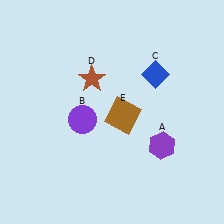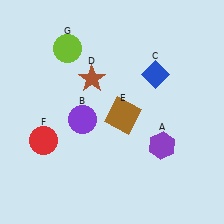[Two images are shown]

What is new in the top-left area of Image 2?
A lime circle (G) was added in the top-left area of Image 2.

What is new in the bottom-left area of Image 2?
A red circle (F) was added in the bottom-left area of Image 2.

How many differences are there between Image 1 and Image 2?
There are 2 differences between the two images.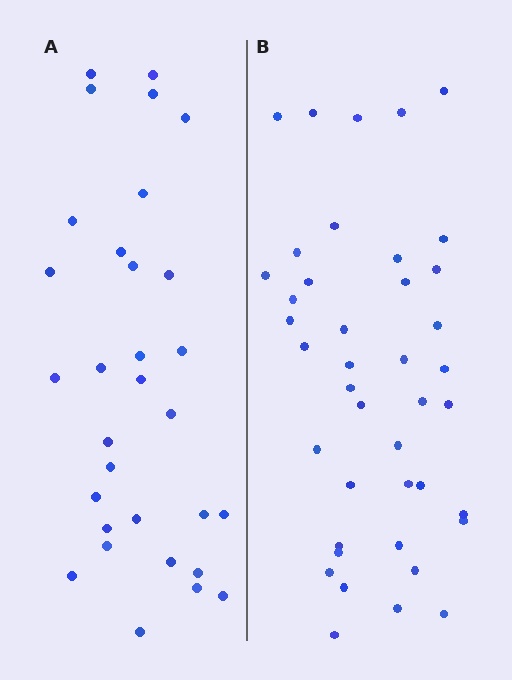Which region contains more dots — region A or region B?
Region B (the right region) has more dots.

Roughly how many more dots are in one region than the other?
Region B has roughly 10 or so more dots than region A.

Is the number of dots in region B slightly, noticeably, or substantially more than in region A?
Region B has noticeably more, but not dramatically so. The ratio is roughly 1.3 to 1.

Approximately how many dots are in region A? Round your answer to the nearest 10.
About 30 dots. (The exact count is 31, which rounds to 30.)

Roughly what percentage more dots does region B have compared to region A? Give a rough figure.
About 30% more.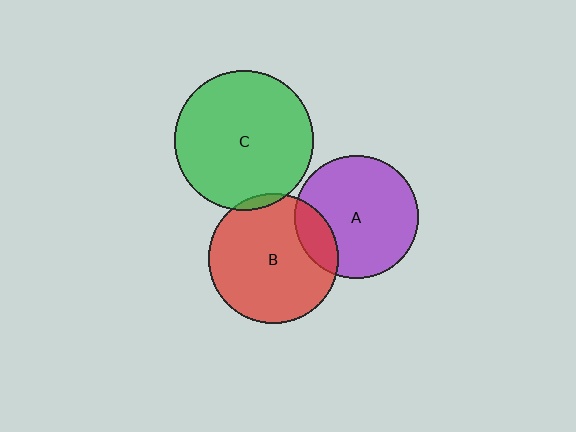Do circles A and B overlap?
Yes.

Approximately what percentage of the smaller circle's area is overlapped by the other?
Approximately 15%.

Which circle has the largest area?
Circle C (green).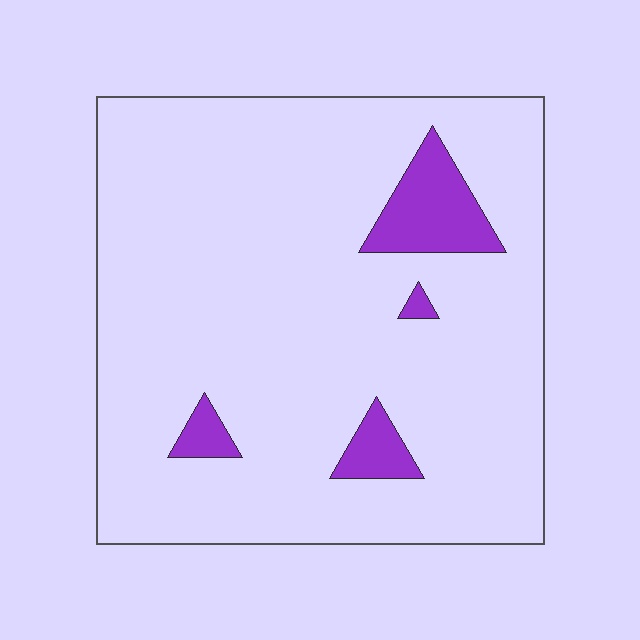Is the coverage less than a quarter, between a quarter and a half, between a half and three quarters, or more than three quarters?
Less than a quarter.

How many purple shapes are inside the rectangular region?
4.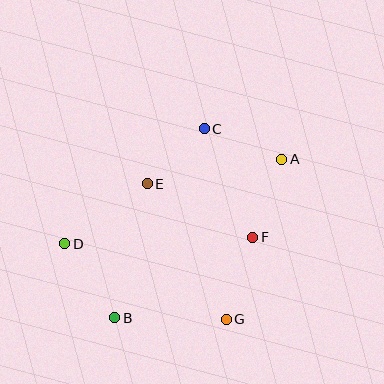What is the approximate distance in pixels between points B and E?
The distance between B and E is approximately 138 pixels.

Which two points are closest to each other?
Points C and E are closest to each other.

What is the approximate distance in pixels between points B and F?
The distance between B and F is approximately 159 pixels.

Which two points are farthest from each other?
Points A and D are farthest from each other.